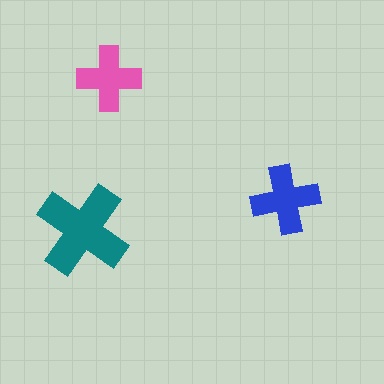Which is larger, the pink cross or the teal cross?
The teal one.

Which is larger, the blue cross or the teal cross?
The teal one.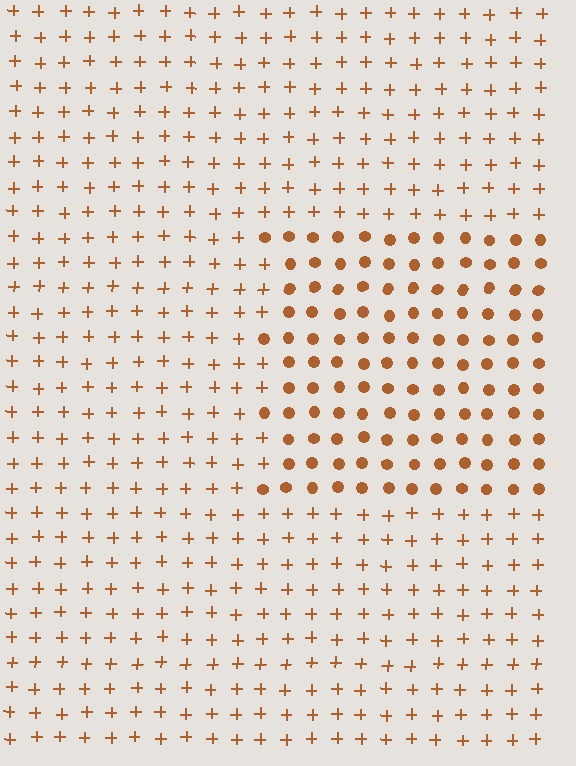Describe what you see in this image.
The image is filled with small brown elements arranged in a uniform grid. A rectangle-shaped region contains circles, while the surrounding area contains plus signs. The boundary is defined purely by the change in element shape.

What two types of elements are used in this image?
The image uses circles inside the rectangle region and plus signs outside it.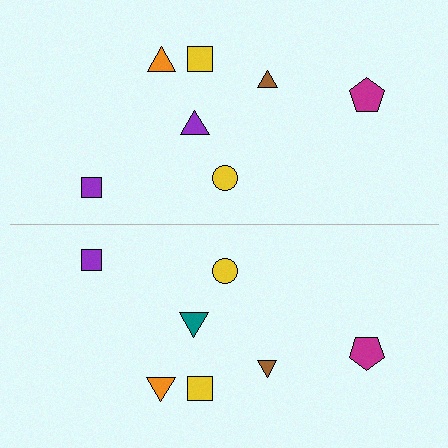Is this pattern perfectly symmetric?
No, the pattern is not perfectly symmetric. The teal triangle on the bottom side breaks the symmetry — its mirror counterpart is purple.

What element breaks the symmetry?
The teal triangle on the bottom side breaks the symmetry — its mirror counterpart is purple.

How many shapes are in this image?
There are 14 shapes in this image.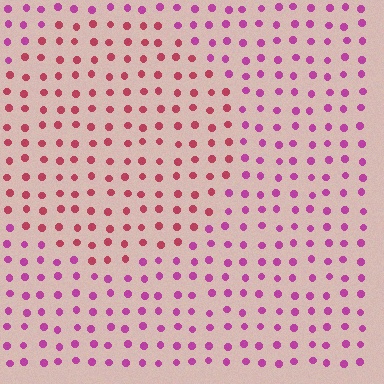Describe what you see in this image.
The image is filled with small magenta elements in a uniform arrangement. A circle-shaped region is visible where the elements are tinted to a slightly different hue, forming a subtle color boundary.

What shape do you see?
I see a circle.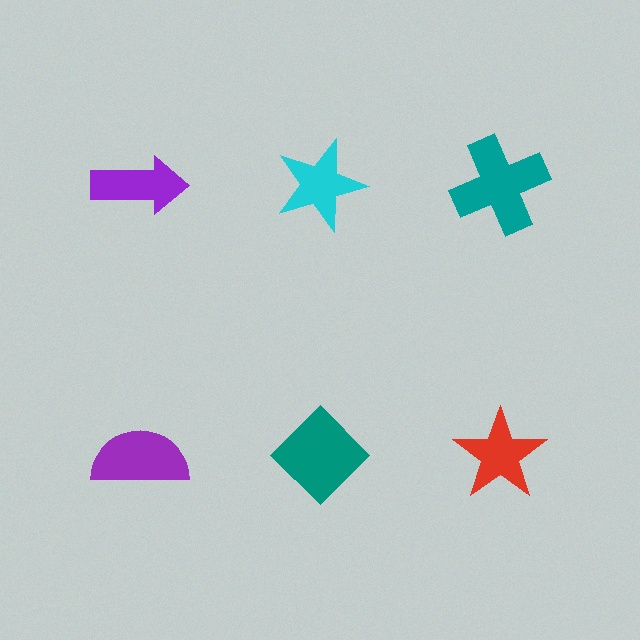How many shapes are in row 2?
3 shapes.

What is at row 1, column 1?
A purple arrow.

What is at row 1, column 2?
A cyan star.